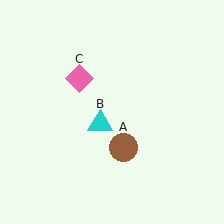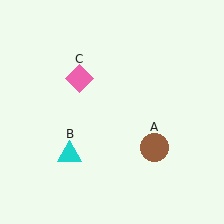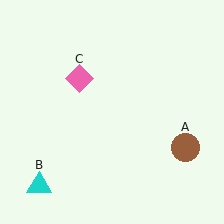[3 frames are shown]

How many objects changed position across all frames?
2 objects changed position: brown circle (object A), cyan triangle (object B).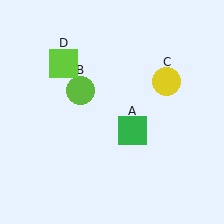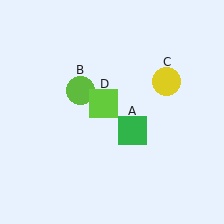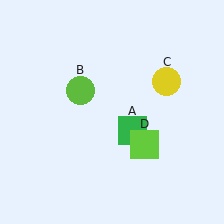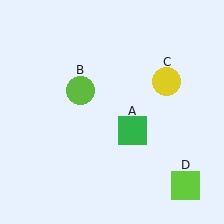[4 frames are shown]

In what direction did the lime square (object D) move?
The lime square (object D) moved down and to the right.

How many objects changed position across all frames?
1 object changed position: lime square (object D).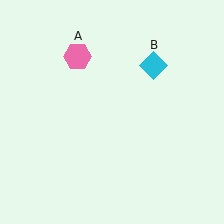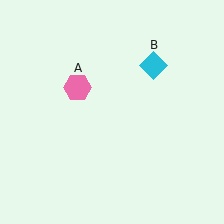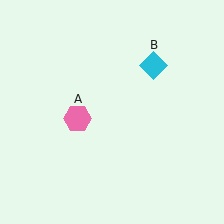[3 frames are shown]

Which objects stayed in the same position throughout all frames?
Cyan diamond (object B) remained stationary.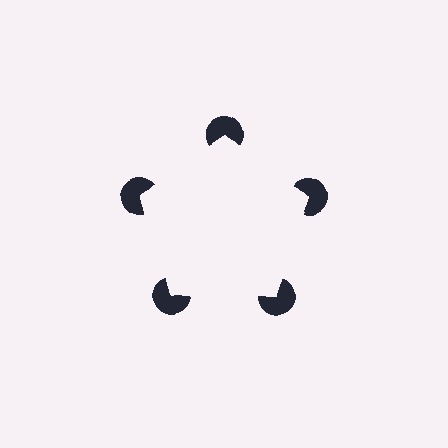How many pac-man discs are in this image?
There are 5 — one at each vertex of the illusory pentagon.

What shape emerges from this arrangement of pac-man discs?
An illusory pentagon — its edges are inferred from the aligned wedge cuts in the pac-man discs, not physically drawn.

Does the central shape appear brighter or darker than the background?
It typically appears slightly brighter than the background, even though no actual brightness change is drawn.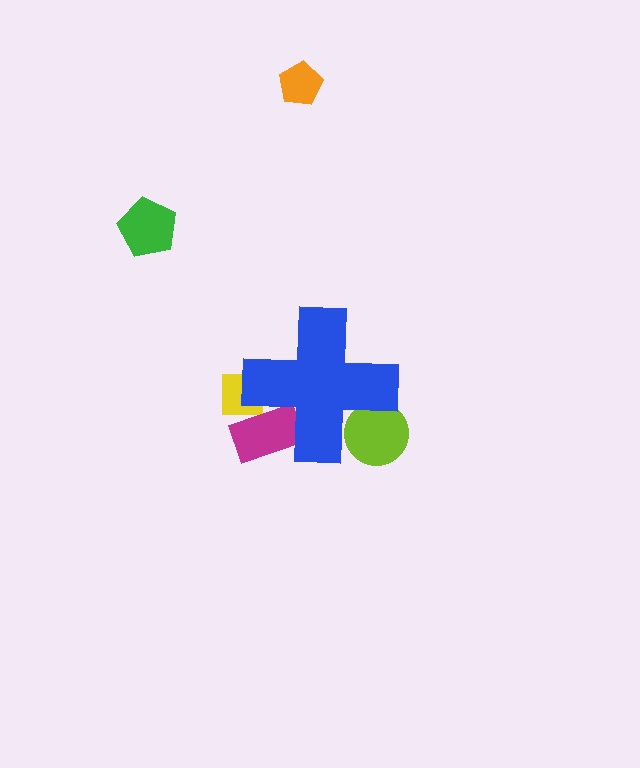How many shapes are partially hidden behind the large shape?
3 shapes are partially hidden.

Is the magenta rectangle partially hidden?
Yes, the magenta rectangle is partially hidden behind the blue cross.